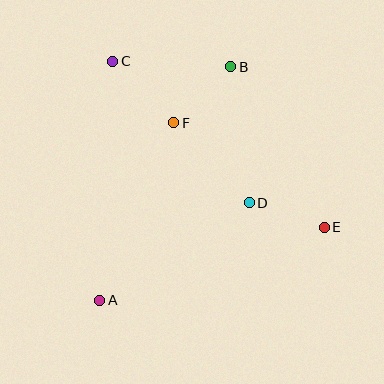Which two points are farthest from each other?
Points C and E are farthest from each other.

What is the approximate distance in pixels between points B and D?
The distance between B and D is approximately 137 pixels.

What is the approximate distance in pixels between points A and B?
The distance between A and B is approximately 268 pixels.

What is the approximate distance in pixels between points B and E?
The distance between B and E is approximately 186 pixels.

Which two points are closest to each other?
Points D and E are closest to each other.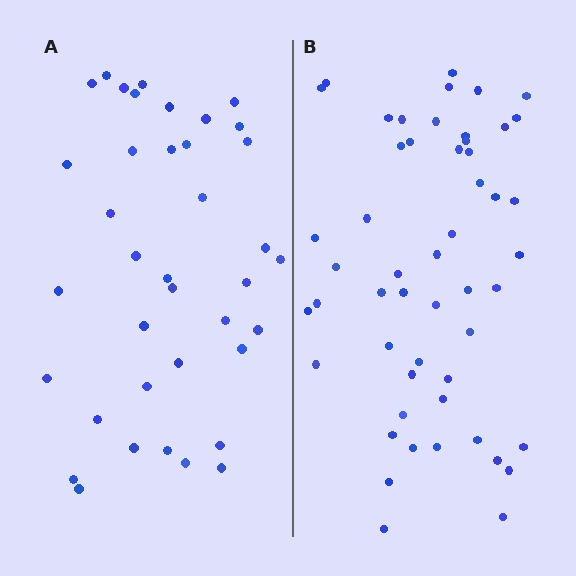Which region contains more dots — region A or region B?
Region B (the right region) has more dots.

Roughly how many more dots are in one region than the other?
Region B has approximately 15 more dots than region A.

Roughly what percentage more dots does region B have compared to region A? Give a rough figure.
About 35% more.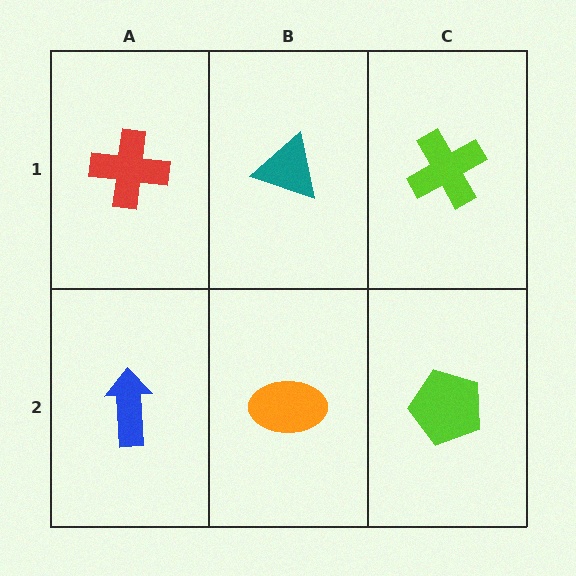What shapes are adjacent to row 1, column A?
A blue arrow (row 2, column A), a teal triangle (row 1, column B).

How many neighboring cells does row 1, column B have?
3.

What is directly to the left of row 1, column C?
A teal triangle.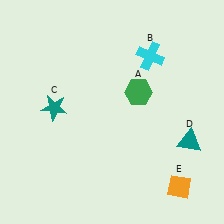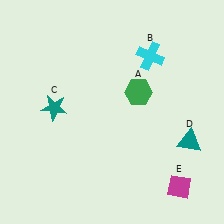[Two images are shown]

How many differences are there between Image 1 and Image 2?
There is 1 difference between the two images.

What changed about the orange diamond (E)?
In Image 1, E is orange. In Image 2, it changed to magenta.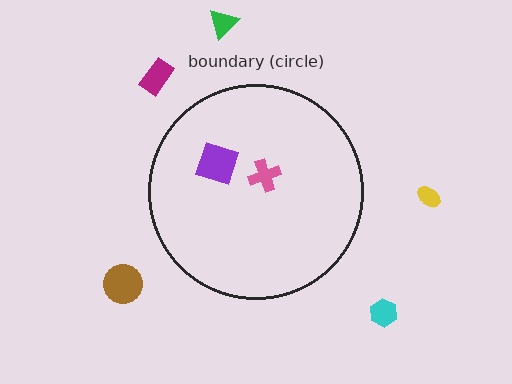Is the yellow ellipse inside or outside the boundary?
Outside.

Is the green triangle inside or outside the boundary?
Outside.